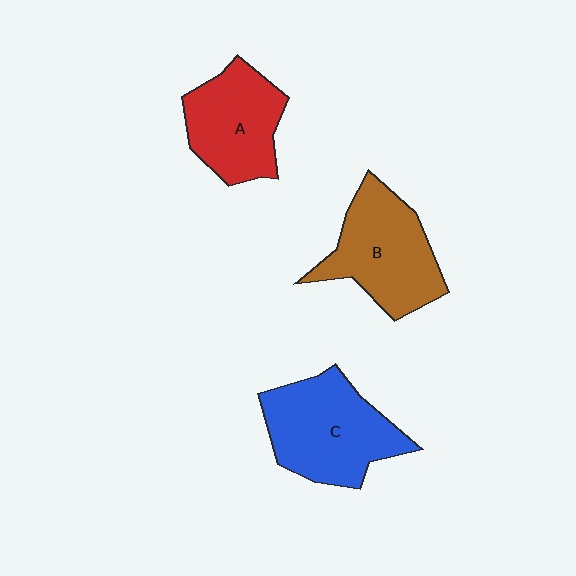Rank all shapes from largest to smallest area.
From largest to smallest: C (blue), B (brown), A (red).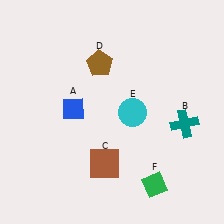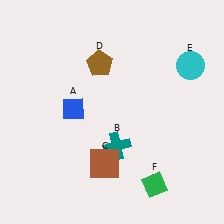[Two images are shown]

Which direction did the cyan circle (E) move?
The cyan circle (E) moved right.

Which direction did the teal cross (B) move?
The teal cross (B) moved left.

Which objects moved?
The objects that moved are: the teal cross (B), the cyan circle (E).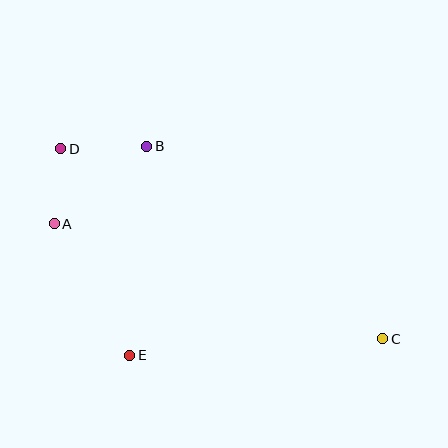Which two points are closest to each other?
Points A and D are closest to each other.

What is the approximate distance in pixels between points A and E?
The distance between A and E is approximately 152 pixels.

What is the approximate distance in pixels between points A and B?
The distance between A and B is approximately 120 pixels.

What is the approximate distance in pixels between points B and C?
The distance between B and C is approximately 305 pixels.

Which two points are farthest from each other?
Points C and D are farthest from each other.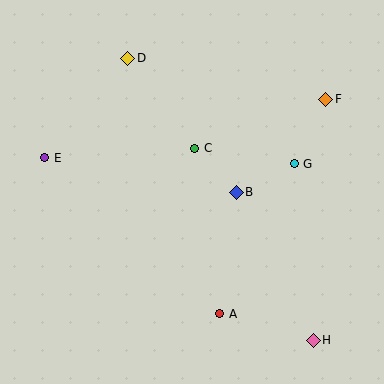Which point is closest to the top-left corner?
Point D is closest to the top-left corner.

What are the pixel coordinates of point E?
Point E is at (45, 158).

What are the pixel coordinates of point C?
Point C is at (195, 148).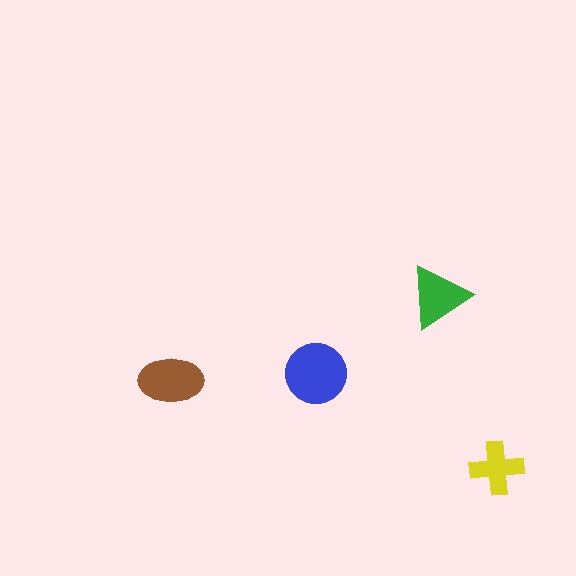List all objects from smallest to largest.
The yellow cross, the green triangle, the brown ellipse, the blue circle.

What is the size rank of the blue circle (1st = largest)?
1st.